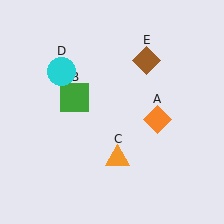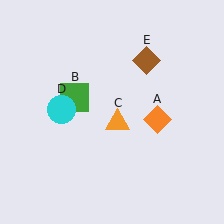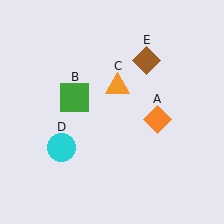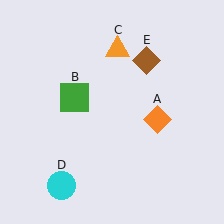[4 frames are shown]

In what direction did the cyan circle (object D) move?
The cyan circle (object D) moved down.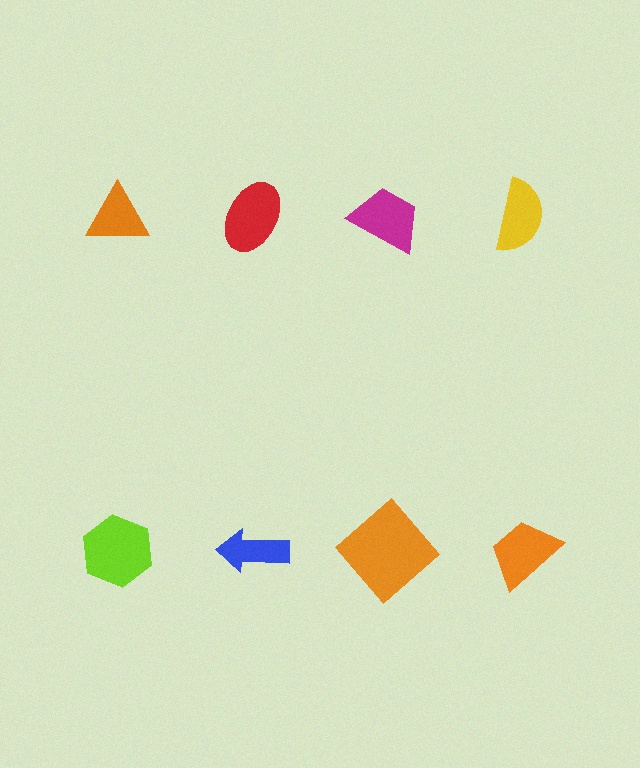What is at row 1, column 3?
A magenta trapezoid.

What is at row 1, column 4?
A yellow semicircle.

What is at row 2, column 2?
A blue arrow.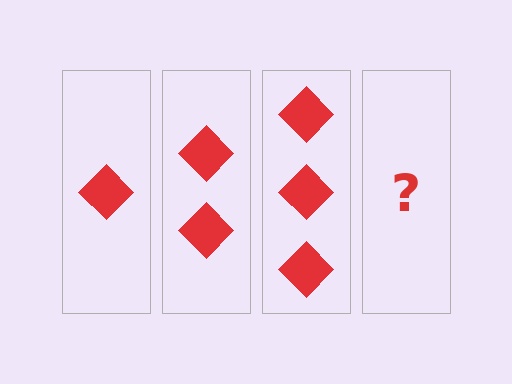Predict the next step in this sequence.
The next step is 4 diamonds.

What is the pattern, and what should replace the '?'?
The pattern is that each step adds one more diamond. The '?' should be 4 diamonds.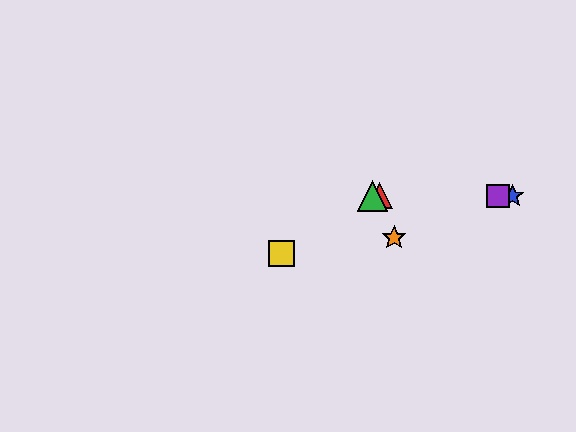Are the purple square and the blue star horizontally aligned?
Yes, both are at y≈196.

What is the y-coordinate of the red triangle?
The red triangle is at y≈196.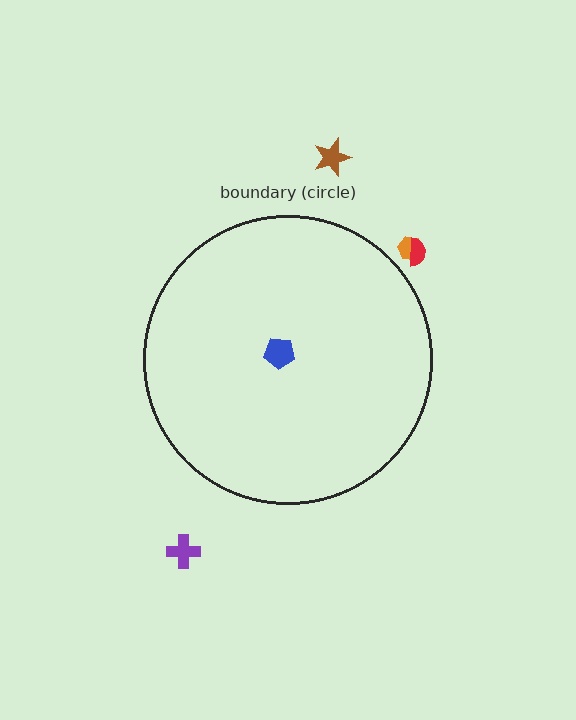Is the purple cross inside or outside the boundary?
Outside.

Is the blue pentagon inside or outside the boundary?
Inside.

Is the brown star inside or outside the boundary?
Outside.